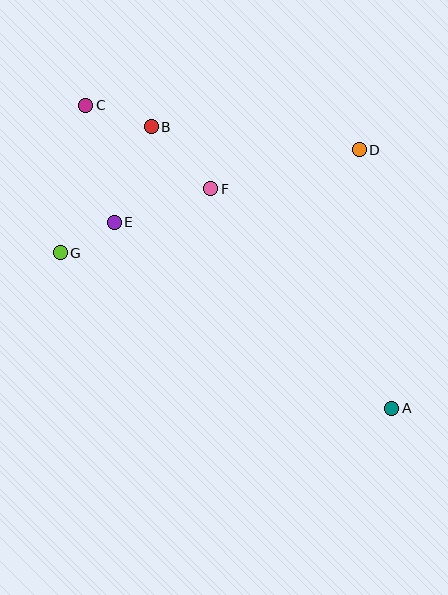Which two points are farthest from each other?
Points A and C are farthest from each other.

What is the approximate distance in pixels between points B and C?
The distance between B and C is approximately 68 pixels.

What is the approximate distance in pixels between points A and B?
The distance between A and B is approximately 370 pixels.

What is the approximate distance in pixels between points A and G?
The distance between A and G is approximately 366 pixels.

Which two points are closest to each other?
Points E and G are closest to each other.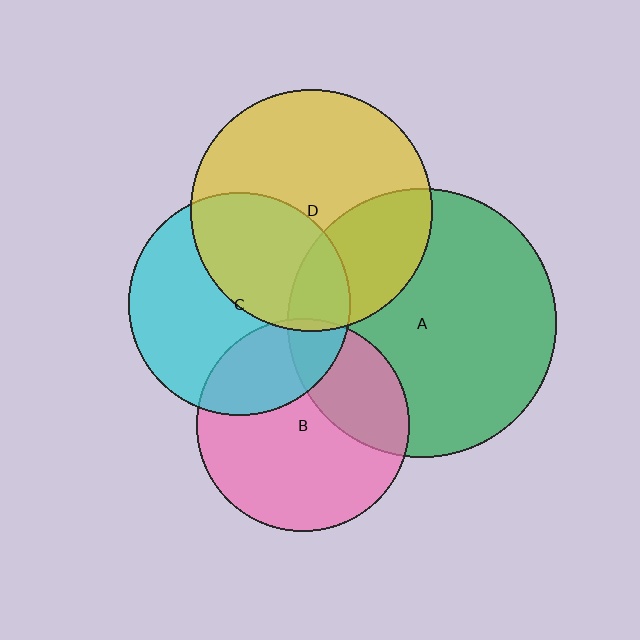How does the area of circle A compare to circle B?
Approximately 1.6 times.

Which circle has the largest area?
Circle A (green).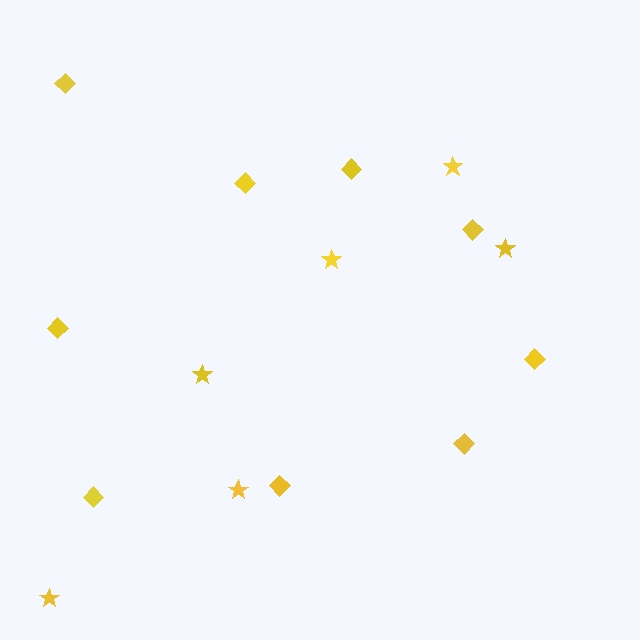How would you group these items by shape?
There are 2 groups: one group of stars (6) and one group of diamonds (9).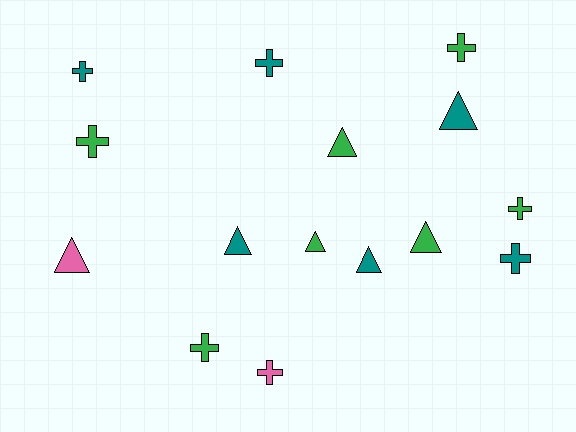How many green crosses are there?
There are 4 green crosses.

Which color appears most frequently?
Green, with 7 objects.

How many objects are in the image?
There are 15 objects.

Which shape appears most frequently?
Cross, with 8 objects.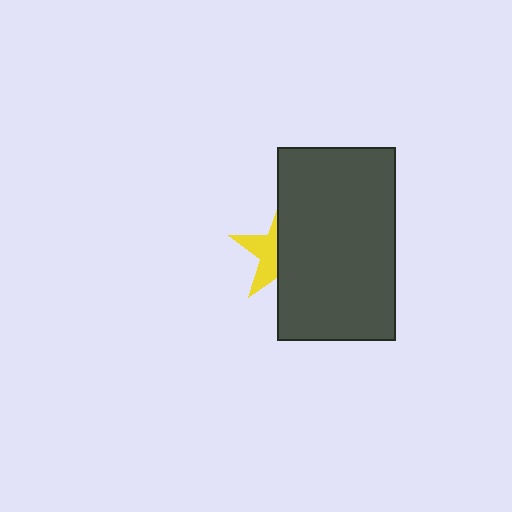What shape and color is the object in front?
The object in front is a dark gray rectangle.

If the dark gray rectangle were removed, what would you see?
You would see the complete yellow star.